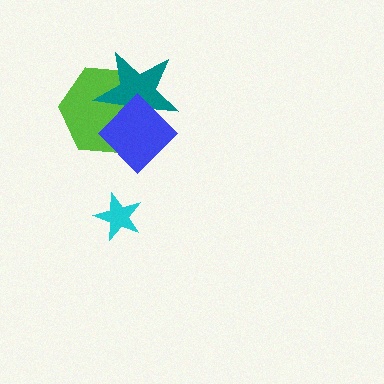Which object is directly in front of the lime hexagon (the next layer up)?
The teal star is directly in front of the lime hexagon.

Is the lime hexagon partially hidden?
Yes, it is partially covered by another shape.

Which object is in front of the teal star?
The blue diamond is in front of the teal star.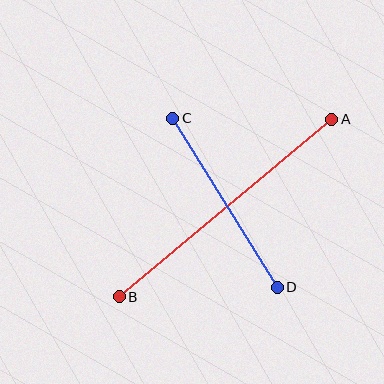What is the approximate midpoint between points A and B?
The midpoint is at approximately (226, 208) pixels.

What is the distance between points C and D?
The distance is approximately 199 pixels.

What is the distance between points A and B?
The distance is approximately 277 pixels.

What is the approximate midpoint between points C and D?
The midpoint is at approximately (225, 203) pixels.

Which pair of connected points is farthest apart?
Points A and B are farthest apart.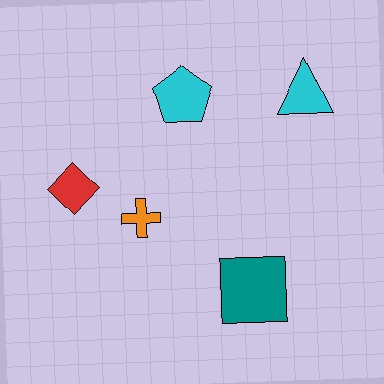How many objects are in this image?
There are 5 objects.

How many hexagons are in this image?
There are no hexagons.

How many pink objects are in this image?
There are no pink objects.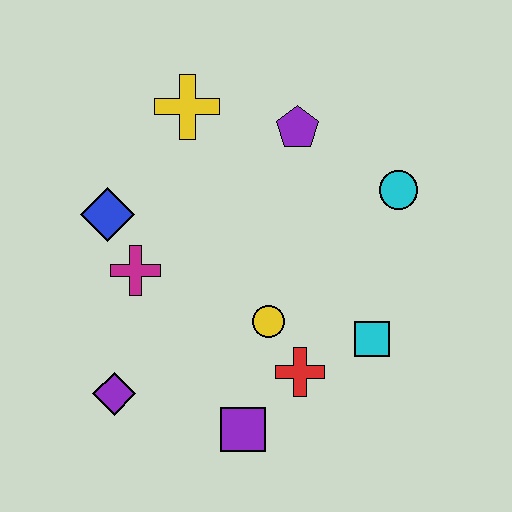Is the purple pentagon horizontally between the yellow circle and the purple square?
No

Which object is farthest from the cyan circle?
The purple diamond is farthest from the cyan circle.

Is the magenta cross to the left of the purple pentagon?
Yes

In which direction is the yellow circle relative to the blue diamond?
The yellow circle is to the right of the blue diamond.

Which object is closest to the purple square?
The red cross is closest to the purple square.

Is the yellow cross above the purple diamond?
Yes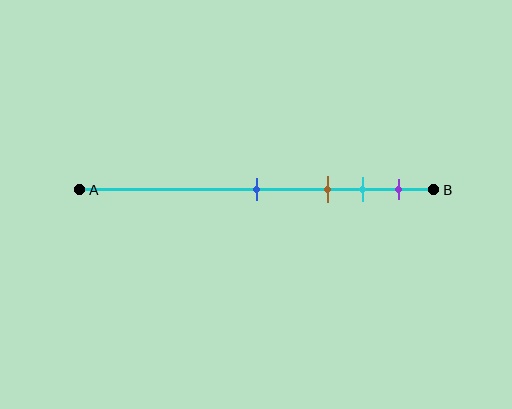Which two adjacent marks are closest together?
The cyan and purple marks are the closest adjacent pair.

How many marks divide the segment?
There are 4 marks dividing the segment.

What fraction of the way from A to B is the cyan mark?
The cyan mark is approximately 80% (0.8) of the way from A to B.